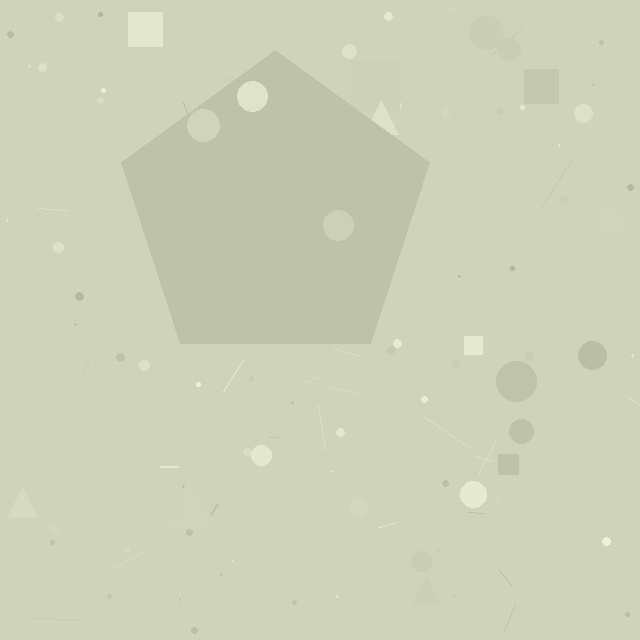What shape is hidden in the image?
A pentagon is hidden in the image.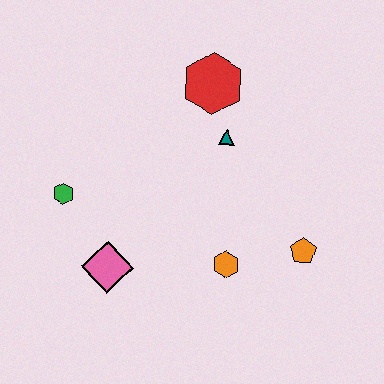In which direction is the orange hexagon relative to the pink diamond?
The orange hexagon is to the right of the pink diamond.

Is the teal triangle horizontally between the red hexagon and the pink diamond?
No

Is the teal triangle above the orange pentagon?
Yes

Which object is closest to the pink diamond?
The green hexagon is closest to the pink diamond.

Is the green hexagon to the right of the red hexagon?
No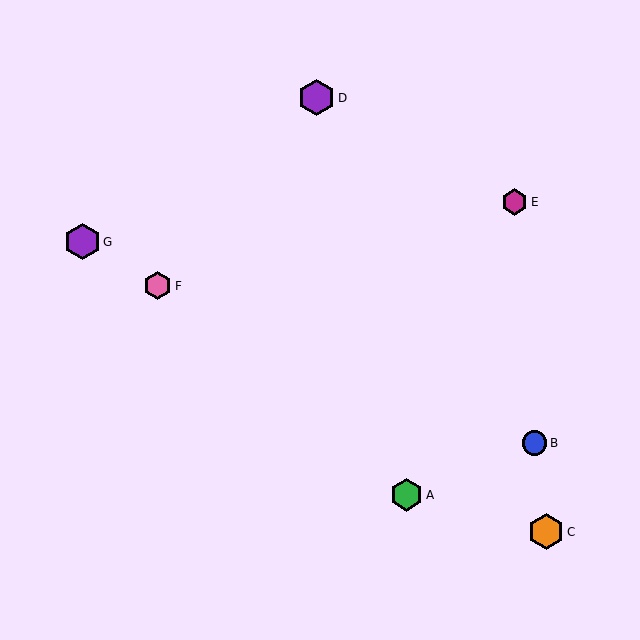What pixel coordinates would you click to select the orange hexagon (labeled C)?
Click at (546, 532) to select the orange hexagon C.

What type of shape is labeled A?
Shape A is a green hexagon.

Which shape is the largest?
The purple hexagon (labeled D) is the largest.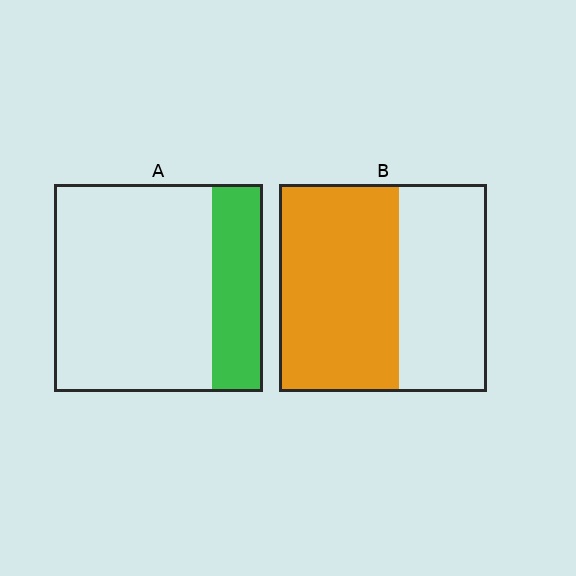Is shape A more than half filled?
No.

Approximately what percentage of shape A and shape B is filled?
A is approximately 25% and B is approximately 60%.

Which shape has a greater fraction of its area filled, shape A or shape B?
Shape B.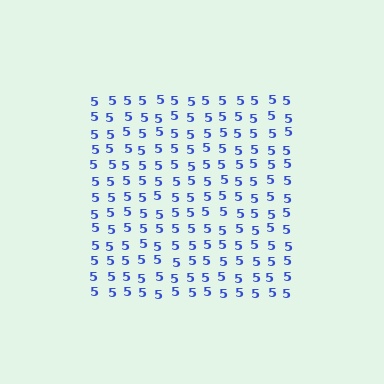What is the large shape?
The large shape is a square.